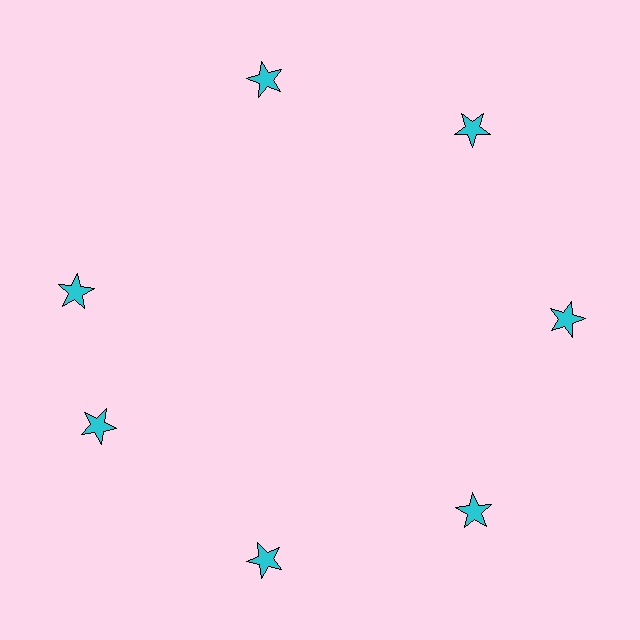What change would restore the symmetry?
The symmetry would be restored by rotating it back into even spacing with its neighbors so that all 7 stars sit at equal angles and equal distance from the center.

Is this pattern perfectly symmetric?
No. The 7 cyan stars are arranged in a ring, but one element near the 10 o'clock position is rotated out of alignment along the ring, breaking the 7-fold rotational symmetry.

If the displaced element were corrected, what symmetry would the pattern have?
It would have 7-fold rotational symmetry — the pattern would map onto itself every 51 degrees.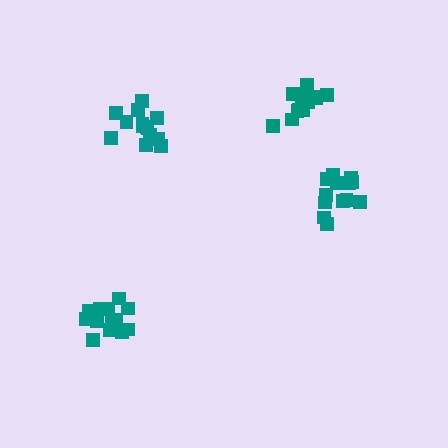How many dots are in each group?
Group 1: 14 dots, Group 2: 16 dots, Group 3: 13 dots, Group 4: 15 dots (58 total).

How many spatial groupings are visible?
There are 4 spatial groupings.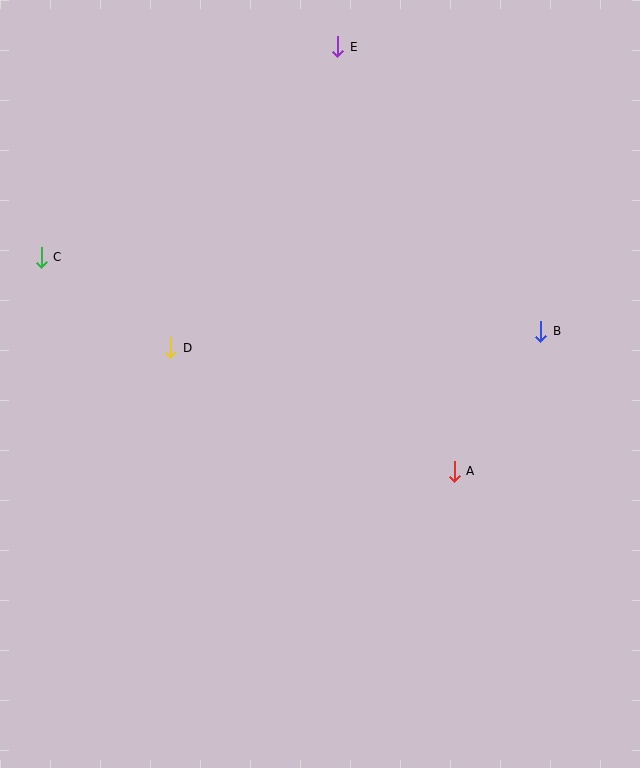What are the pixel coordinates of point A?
Point A is at (454, 471).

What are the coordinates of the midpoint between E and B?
The midpoint between E and B is at (439, 189).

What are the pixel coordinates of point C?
Point C is at (41, 257).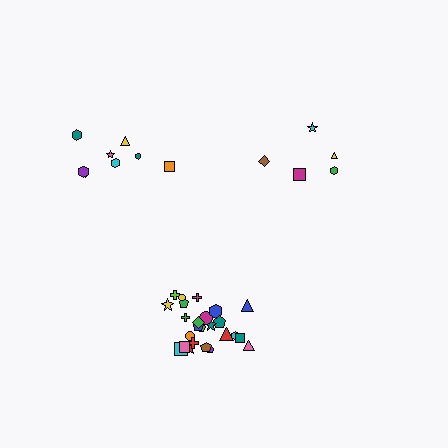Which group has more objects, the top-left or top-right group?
The top-left group.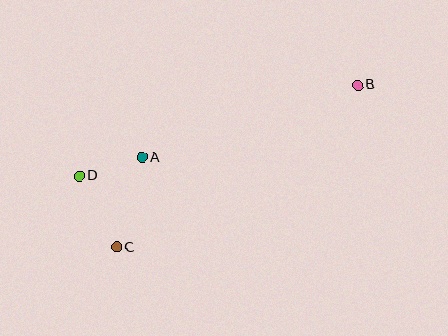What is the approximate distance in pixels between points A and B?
The distance between A and B is approximately 228 pixels.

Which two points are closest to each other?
Points A and D are closest to each other.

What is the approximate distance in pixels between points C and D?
The distance between C and D is approximately 81 pixels.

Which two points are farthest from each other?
Points B and D are farthest from each other.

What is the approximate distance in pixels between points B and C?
The distance between B and C is approximately 291 pixels.